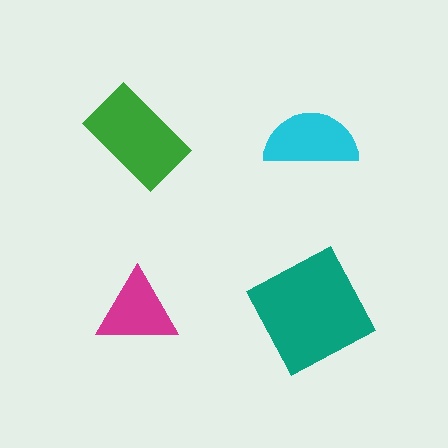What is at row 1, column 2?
A cyan semicircle.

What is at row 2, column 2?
A teal square.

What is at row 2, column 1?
A magenta triangle.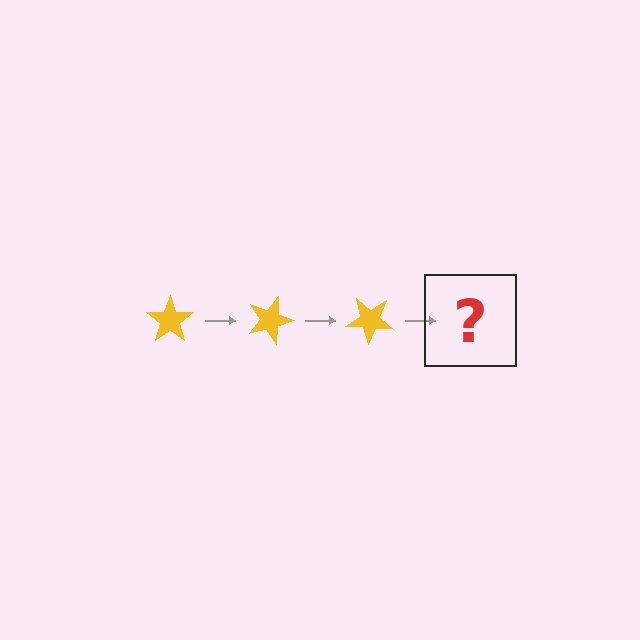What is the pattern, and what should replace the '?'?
The pattern is that the star rotates 20 degrees each step. The '?' should be a yellow star rotated 60 degrees.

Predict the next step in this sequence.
The next step is a yellow star rotated 60 degrees.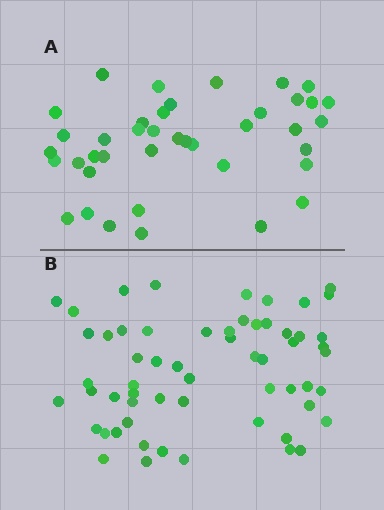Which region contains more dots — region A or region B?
Region B (the bottom region) has more dots.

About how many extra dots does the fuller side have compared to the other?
Region B has approximately 20 more dots than region A.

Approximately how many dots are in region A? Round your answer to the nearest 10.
About 40 dots.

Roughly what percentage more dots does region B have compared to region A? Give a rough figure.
About 50% more.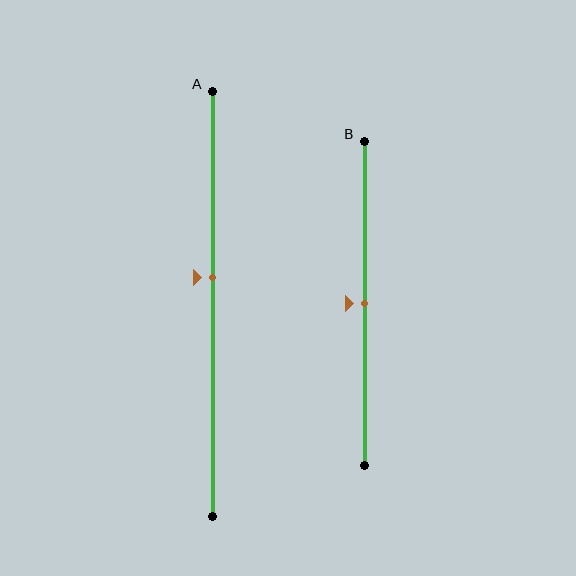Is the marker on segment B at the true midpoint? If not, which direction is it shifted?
Yes, the marker on segment B is at the true midpoint.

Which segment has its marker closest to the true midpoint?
Segment B has its marker closest to the true midpoint.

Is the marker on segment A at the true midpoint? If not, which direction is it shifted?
No, the marker on segment A is shifted upward by about 6% of the segment length.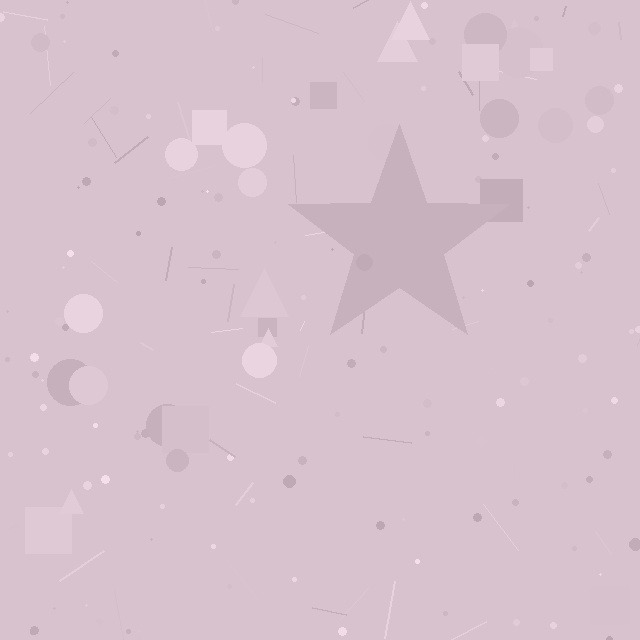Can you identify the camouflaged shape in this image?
The camouflaged shape is a star.